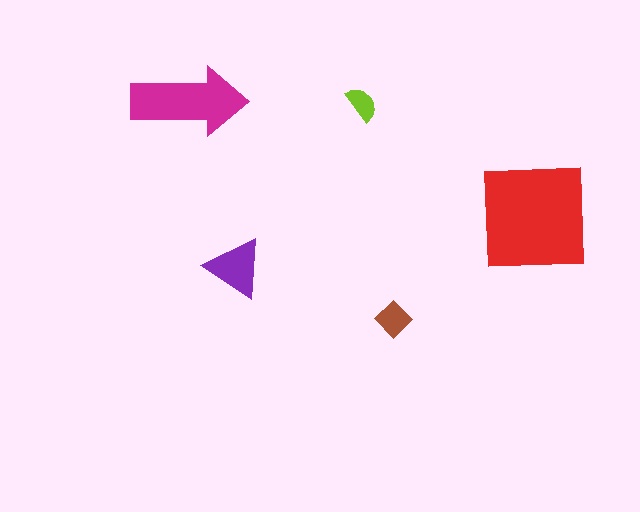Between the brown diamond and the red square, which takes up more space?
The red square.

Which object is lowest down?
The brown diamond is bottommost.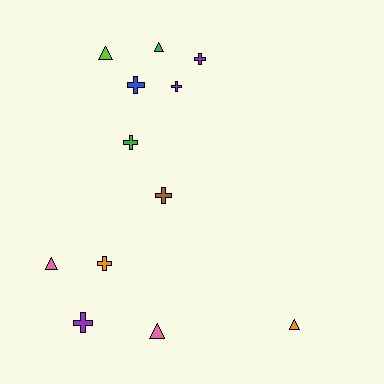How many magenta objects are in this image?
There are no magenta objects.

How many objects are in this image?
There are 12 objects.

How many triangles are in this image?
There are 5 triangles.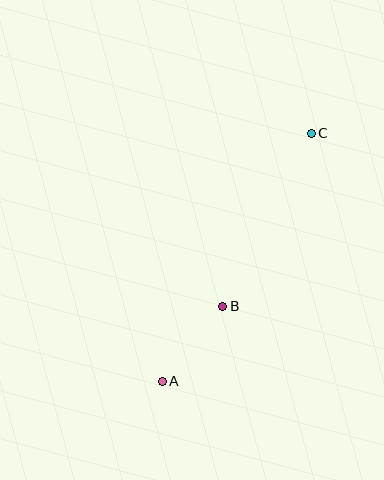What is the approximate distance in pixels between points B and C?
The distance between B and C is approximately 194 pixels.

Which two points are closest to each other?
Points A and B are closest to each other.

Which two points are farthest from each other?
Points A and C are farthest from each other.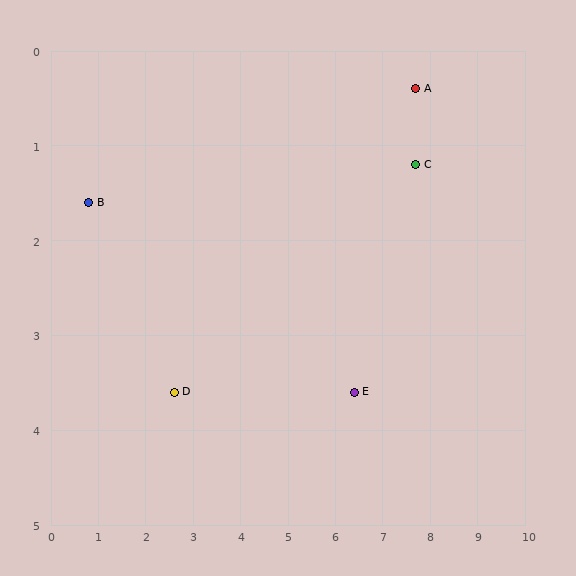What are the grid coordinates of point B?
Point B is at approximately (0.8, 1.6).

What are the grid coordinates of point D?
Point D is at approximately (2.6, 3.6).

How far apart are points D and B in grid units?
Points D and B are about 2.7 grid units apart.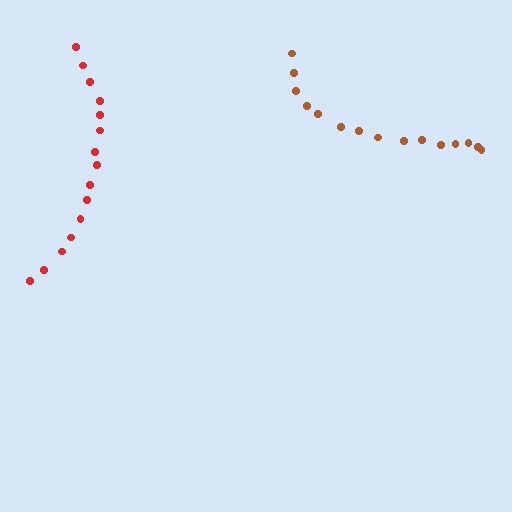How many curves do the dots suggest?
There are 2 distinct paths.